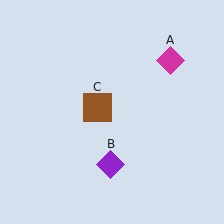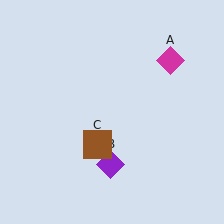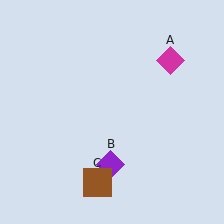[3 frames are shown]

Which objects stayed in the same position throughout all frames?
Magenta diamond (object A) and purple diamond (object B) remained stationary.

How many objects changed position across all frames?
1 object changed position: brown square (object C).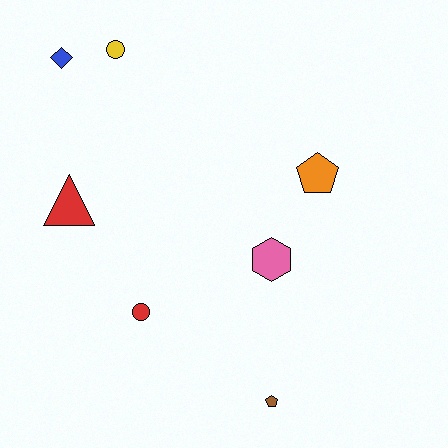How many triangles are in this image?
There is 1 triangle.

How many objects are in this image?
There are 7 objects.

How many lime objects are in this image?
There are no lime objects.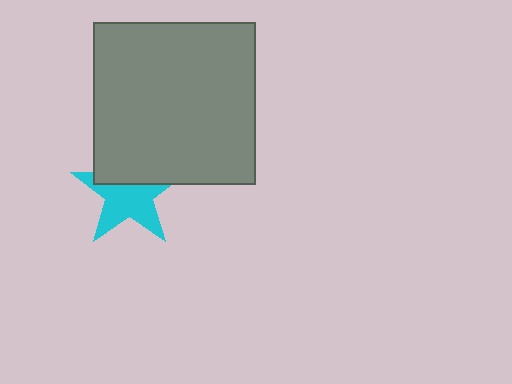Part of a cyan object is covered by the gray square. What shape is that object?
It is a star.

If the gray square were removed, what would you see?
You would see the complete cyan star.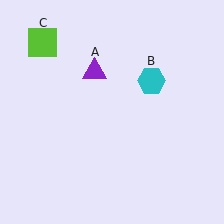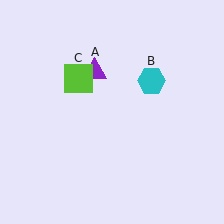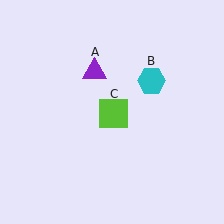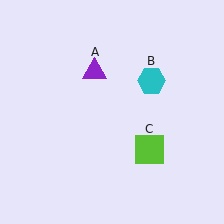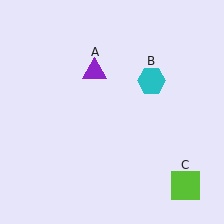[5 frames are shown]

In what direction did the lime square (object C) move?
The lime square (object C) moved down and to the right.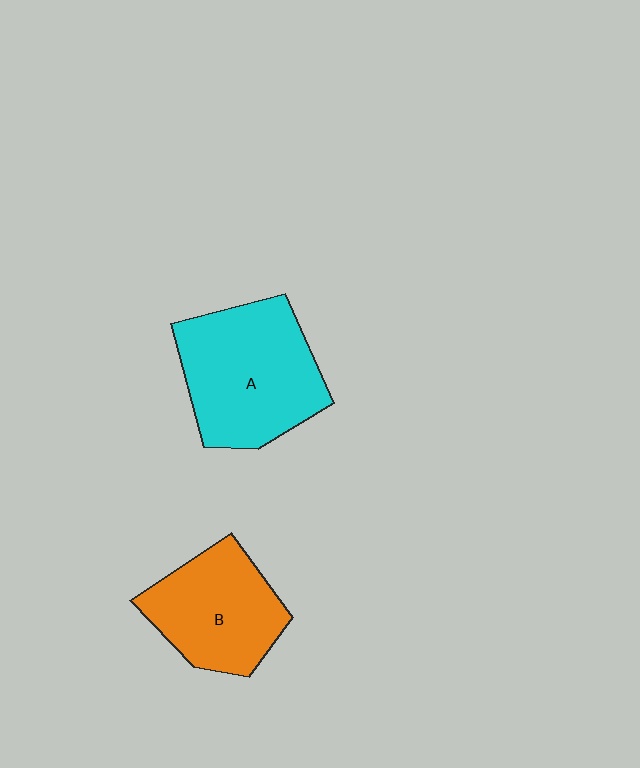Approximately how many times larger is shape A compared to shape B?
Approximately 1.3 times.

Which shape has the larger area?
Shape A (cyan).